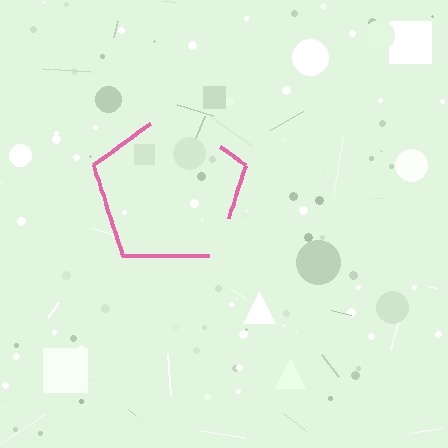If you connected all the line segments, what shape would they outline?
They would outline a pentagon.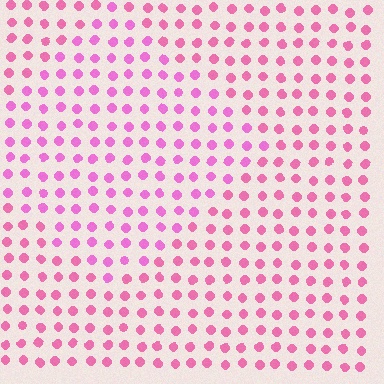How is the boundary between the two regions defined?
The boundary is defined purely by a slight shift in hue (about 19 degrees). Spacing, size, and orientation are identical on both sides.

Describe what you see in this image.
The image is filled with small pink elements in a uniform arrangement. A diamond-shaped region is visible where the elements are tinted to a slightly different hue, forming a subtle color boundary.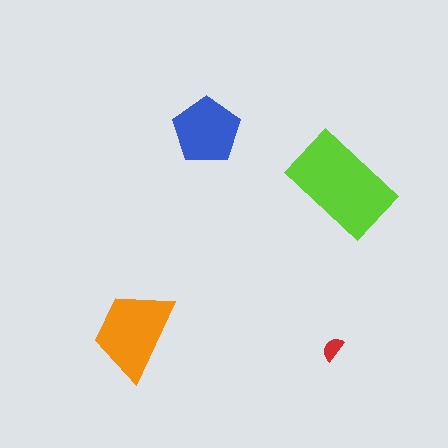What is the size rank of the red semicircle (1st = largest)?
4th.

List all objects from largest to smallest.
The lime rectangle, the orange trapezoid, the blue pentagon, the red semicircle.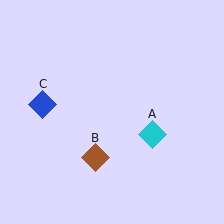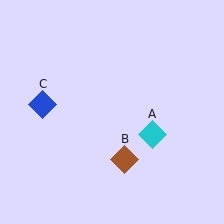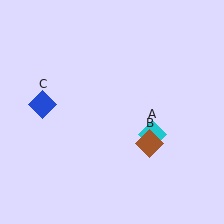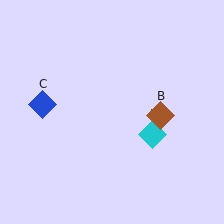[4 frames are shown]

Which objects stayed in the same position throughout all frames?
Cyan diamond (object A) and blue diamond (object C) remained stationary.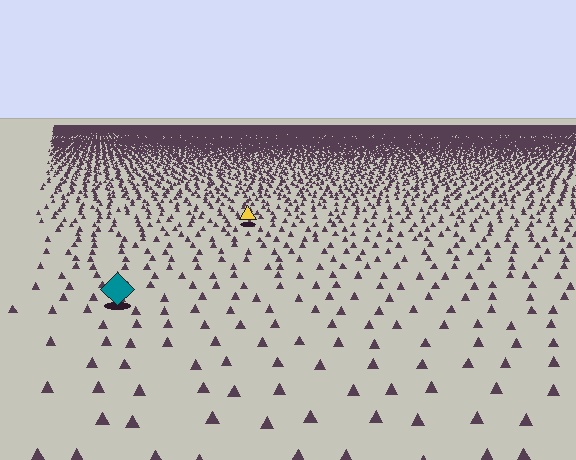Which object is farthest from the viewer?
The yellow triangle is farthest from the viewer. It appears smaller and the ground texture around it is denser.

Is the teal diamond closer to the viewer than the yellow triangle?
Yes. The teal diamond is closer — you can tell from the texture gradient: the ground texture is coarser near it.